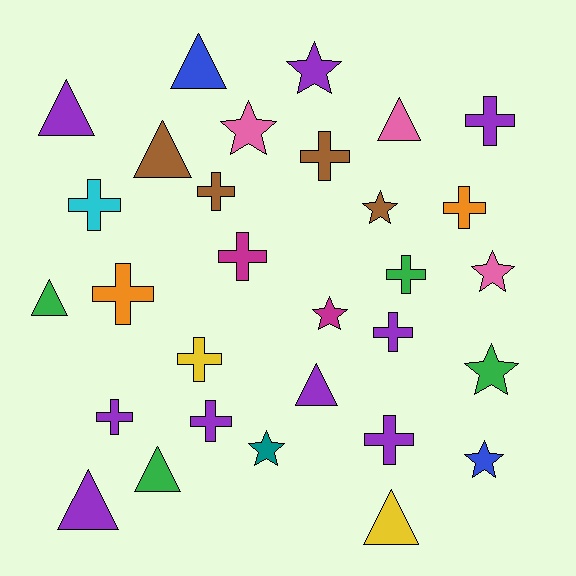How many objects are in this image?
There are 30 objects.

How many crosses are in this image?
There are 13 crosses.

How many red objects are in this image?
There are no red objects.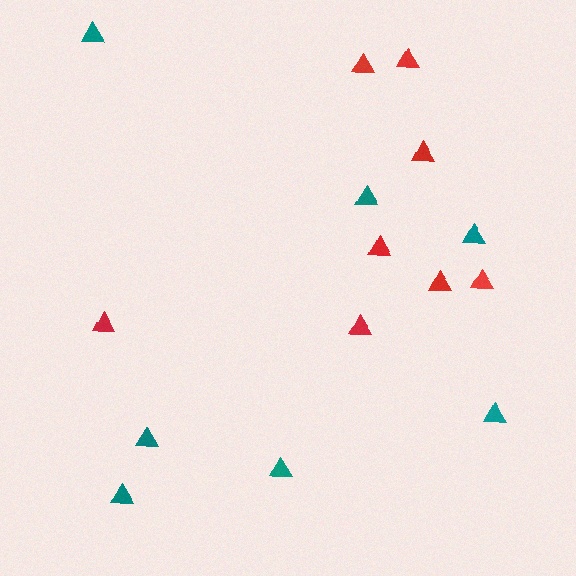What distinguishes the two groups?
There are 2 groups: one group of teal triangles (7) and one group of red triangles (8).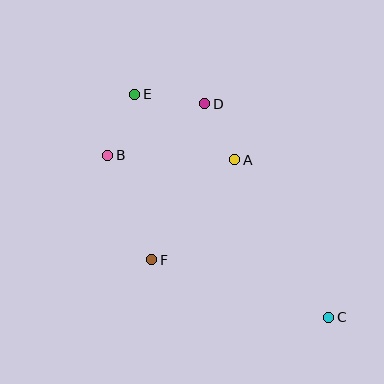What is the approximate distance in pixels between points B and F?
The distance between B and F is approximately 113 pixels.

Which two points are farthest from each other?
Points C and E are farthest from each other.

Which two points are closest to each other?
Points A and D are closest to each other.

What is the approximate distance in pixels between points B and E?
The distance between B and E is approximately 67 pixels.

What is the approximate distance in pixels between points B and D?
The distance between B and D is approximately 109 pixels.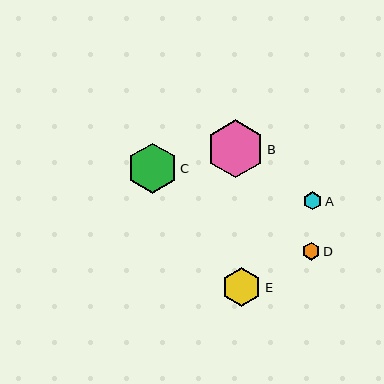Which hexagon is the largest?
Hexagon B is the largest with a size of approximately 58 pixels.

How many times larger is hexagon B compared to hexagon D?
Hexagon B is approximately 3.2 times the size of hexagon D.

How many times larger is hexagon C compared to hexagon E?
Hexagon C is approximately 1.2 times the size of hexagon E.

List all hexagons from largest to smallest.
From largest to smallest: B, C, E, A, D.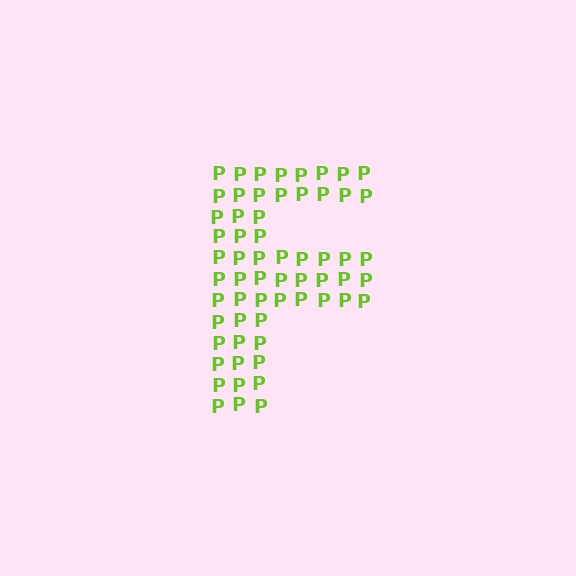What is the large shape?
The large shape is the letter F.